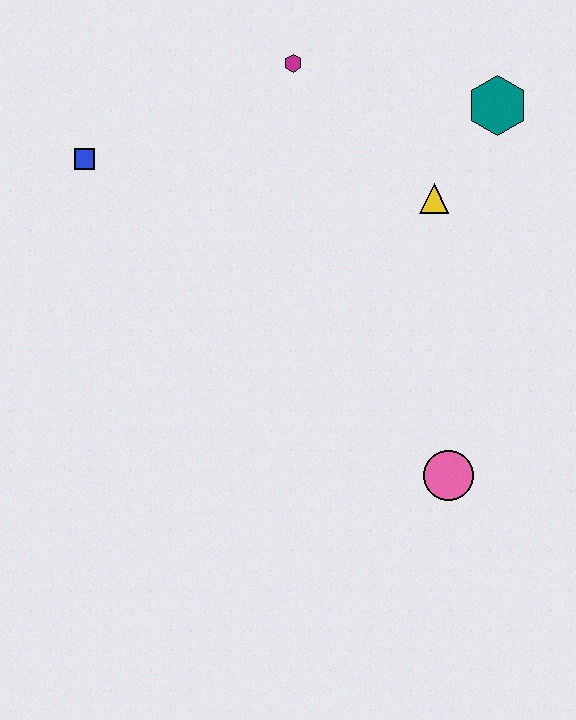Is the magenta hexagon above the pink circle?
Yes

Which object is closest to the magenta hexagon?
The yellow triangle is closest to the magenta hexagon.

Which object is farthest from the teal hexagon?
The blue square is farthest from the teal hexagon.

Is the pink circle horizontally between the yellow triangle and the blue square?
No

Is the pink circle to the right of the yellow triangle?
Yes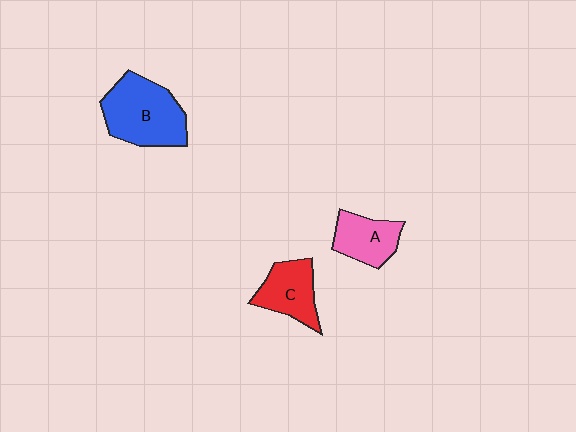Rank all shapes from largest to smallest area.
From largest to smallest: B (blue), C (red), A (pink).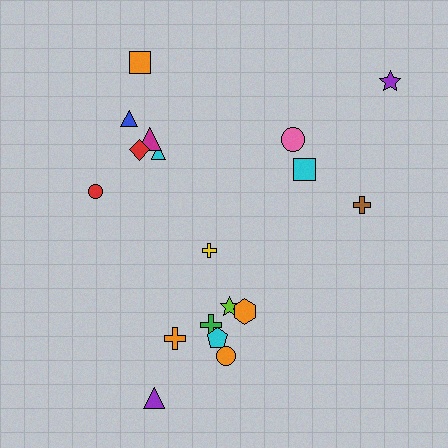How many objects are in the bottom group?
There are 8 objects.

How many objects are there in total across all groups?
There are 18 objects.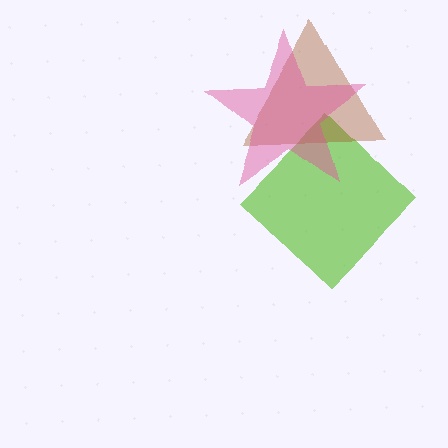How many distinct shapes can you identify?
There are 3 distinct shapes: a lime diamond, a brown triangle, a pink star.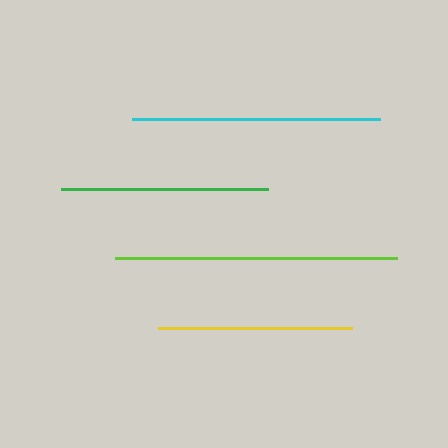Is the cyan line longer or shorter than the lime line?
The lime line is longer than the cyan line.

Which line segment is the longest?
The lime line is the longest at approximately 283 pixels.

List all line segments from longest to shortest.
From longest to shortest: lime, cyan, green, yellow.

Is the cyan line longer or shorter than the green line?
The cyan line is longer than the green line.